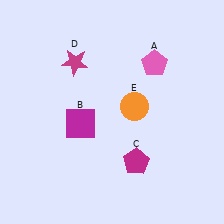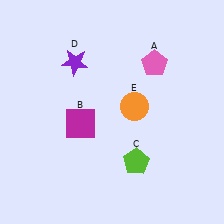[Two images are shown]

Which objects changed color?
C changed from magenta to lime. D changed from magenta to purple.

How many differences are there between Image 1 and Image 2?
There are 2 differences between the two images.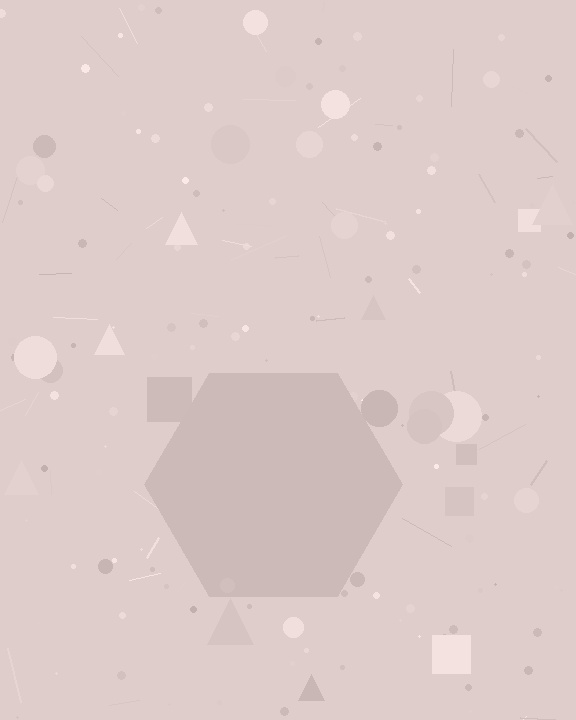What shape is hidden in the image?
A hexagon is hidden in the image.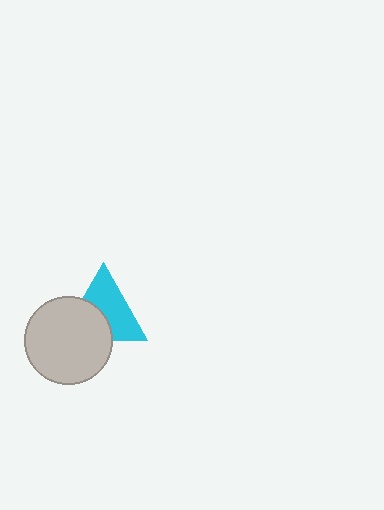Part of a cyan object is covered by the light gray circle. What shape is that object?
It is a triangle.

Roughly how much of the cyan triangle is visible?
About half of it is visible (roughly 58%).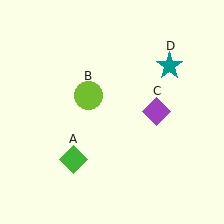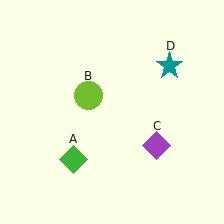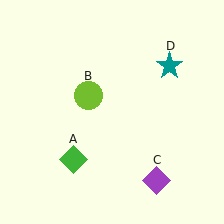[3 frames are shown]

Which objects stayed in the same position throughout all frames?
Green diamond (object A) and lime circle (object B) and teal star (object D) remained stationary.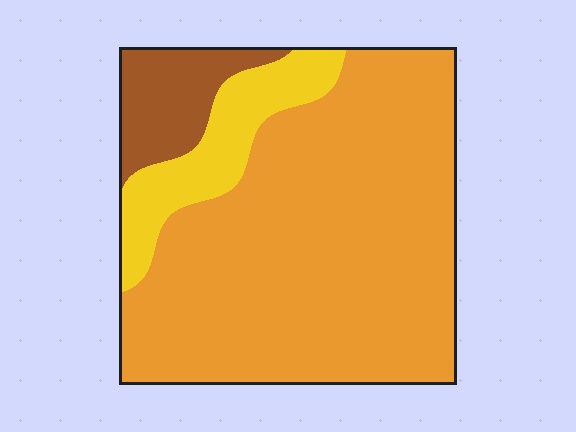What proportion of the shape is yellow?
Yellow covers 14% of the shape.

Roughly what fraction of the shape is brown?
Brown takes up less than a quarter of the shape.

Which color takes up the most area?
Orange, at roughly 75%.